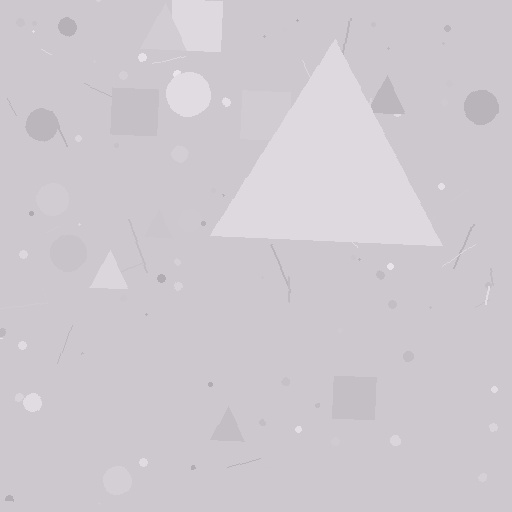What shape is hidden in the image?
A triangle is hidden in the image.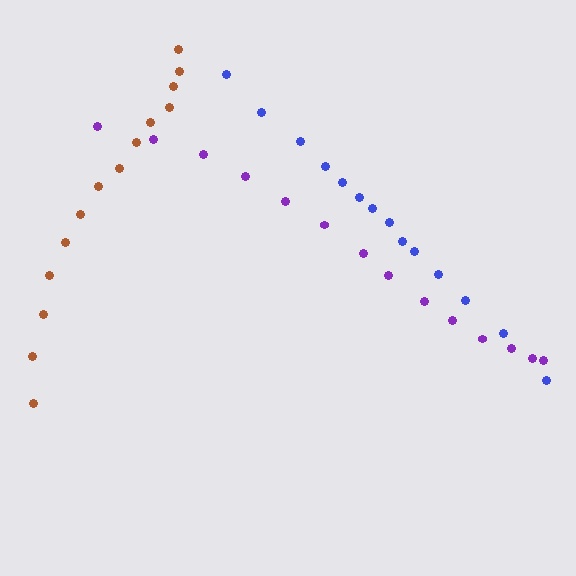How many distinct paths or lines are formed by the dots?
There are 3 distinct paths.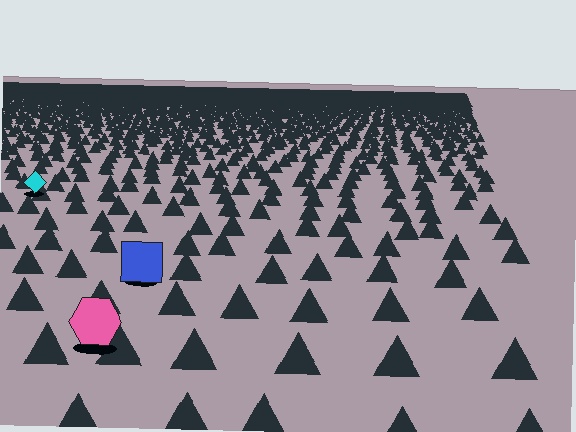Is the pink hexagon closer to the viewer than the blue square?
Yes. The pink hexagon is closer — you can tell from the texture gradient: the ground texture is coarser near it.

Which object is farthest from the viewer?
The cyan diamond is farthest from the viewer. It appears smaller and the ground texture around it is denser.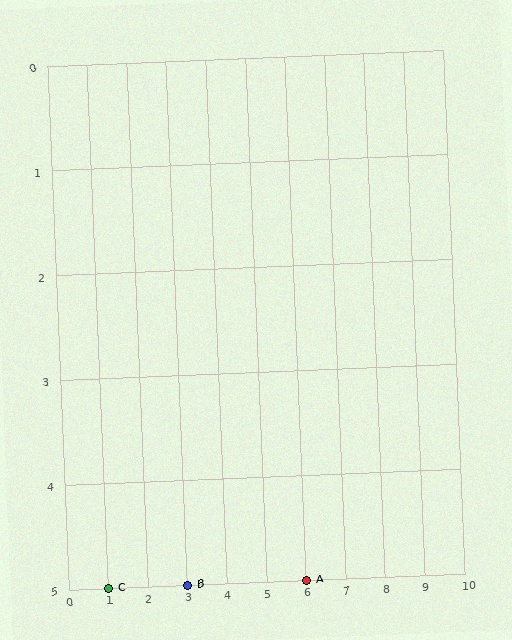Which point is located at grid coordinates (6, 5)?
Point A is at (6, 5).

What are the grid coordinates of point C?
Point C is at grid coordinates (1, 5).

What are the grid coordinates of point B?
Point B is at grid coordinates (3, 5).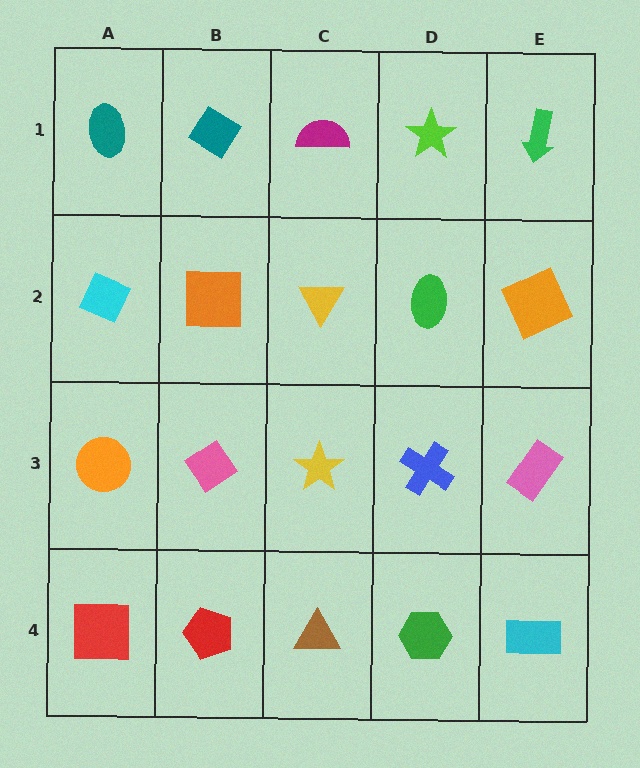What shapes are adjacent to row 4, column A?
An orange circle (row 3, column A), a red pentagon (row 4, column B).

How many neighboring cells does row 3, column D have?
4.